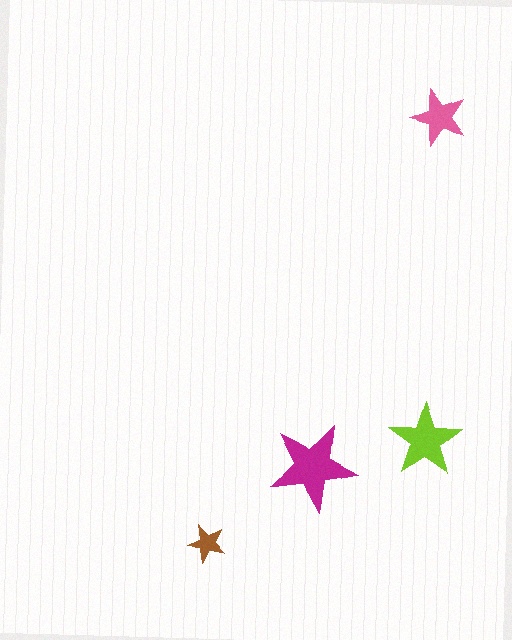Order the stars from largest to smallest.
the magenta one, the lime one, the pink one, the brown one.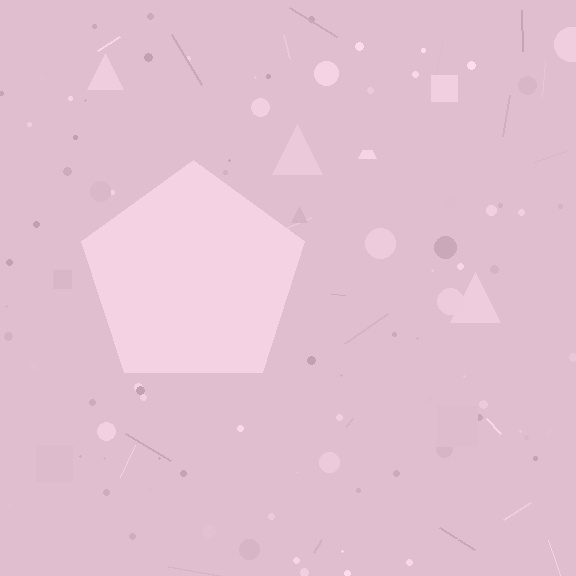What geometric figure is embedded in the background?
A pentagon is embedded in the background.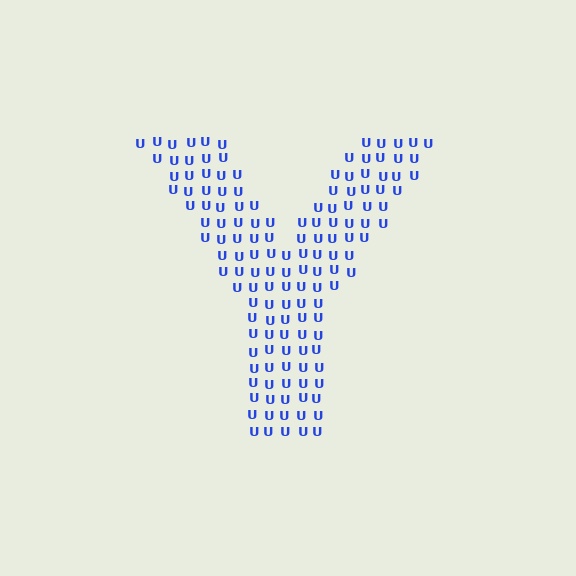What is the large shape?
The large shape is the letter Y.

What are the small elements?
The small elements are letter U's.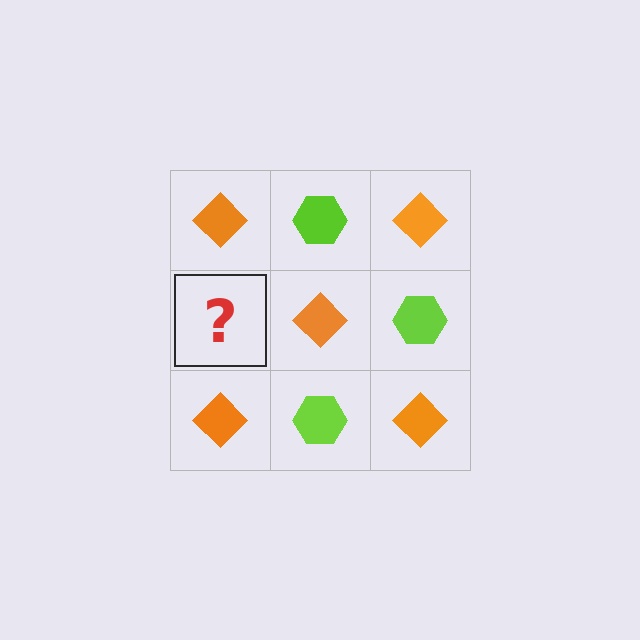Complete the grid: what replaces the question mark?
The question mark should be replaced with a lime hexagon.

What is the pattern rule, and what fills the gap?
The rule is that it alternates orange diamond and lime hexagon in a checkerboard pattern. The gap should be filled with a lime hexagon.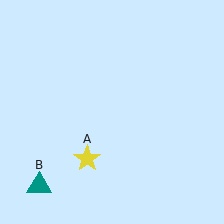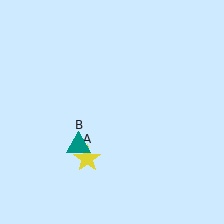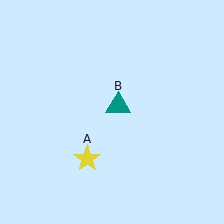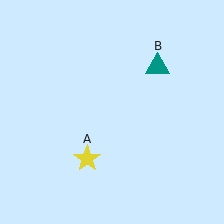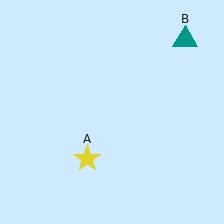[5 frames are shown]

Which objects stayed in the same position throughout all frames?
Yellow star (object A) remained stationary.